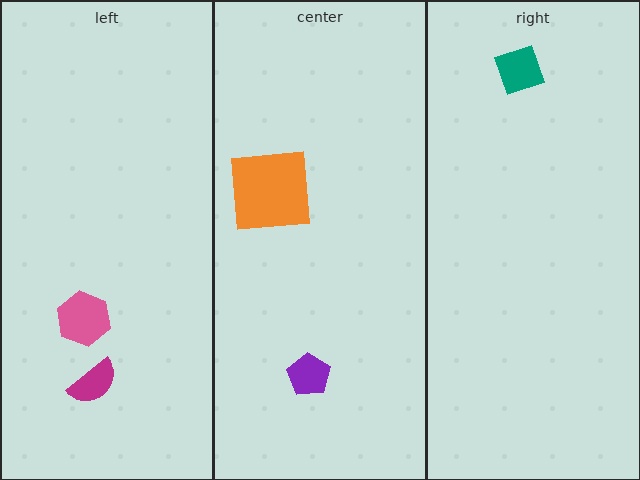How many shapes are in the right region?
1.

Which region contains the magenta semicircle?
The left region.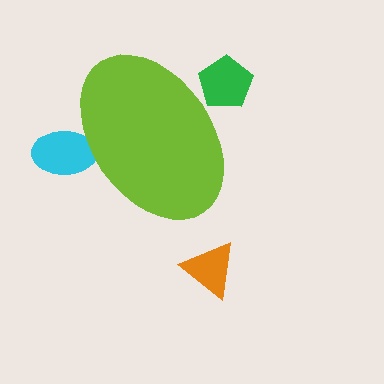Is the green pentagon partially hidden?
Yes, the green pentagon is partially hidden behind the lime ellipse.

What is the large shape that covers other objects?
A lime ellipse.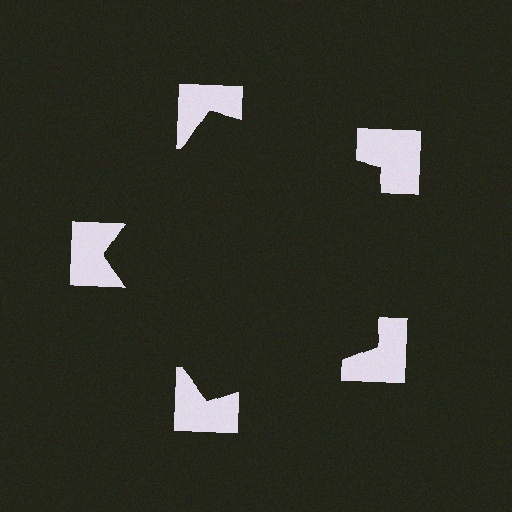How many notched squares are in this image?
There are 5 — one at each vertex of the illusory pentagon.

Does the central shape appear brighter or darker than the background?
It typically appears slightly darker than the background, even though no actual brightness change is drawn.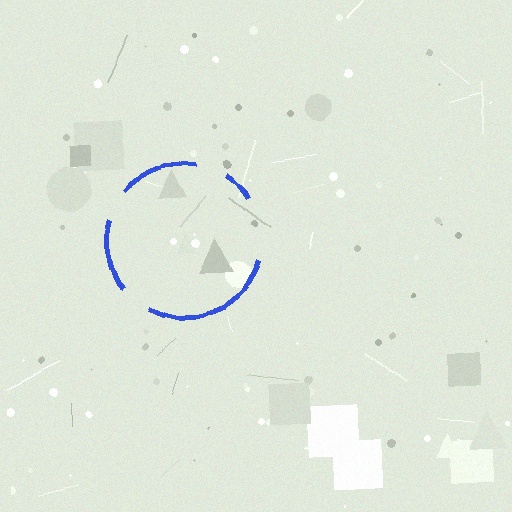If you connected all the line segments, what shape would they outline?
They would outline a circle.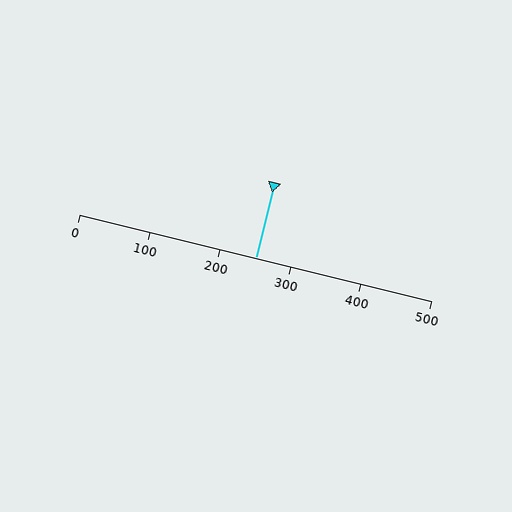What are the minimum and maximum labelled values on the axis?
The axis runs from 0 to 500.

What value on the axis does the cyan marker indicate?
The marker indicates approximately 250.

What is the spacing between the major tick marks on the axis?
The major ticks are spaced 100 apart.